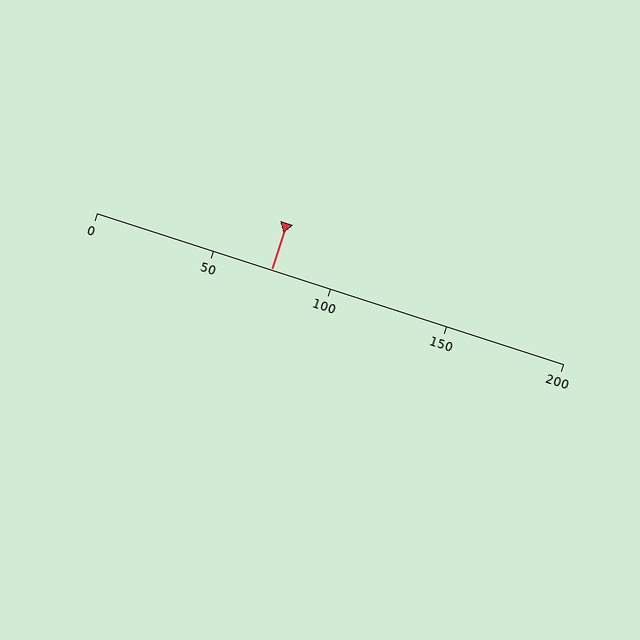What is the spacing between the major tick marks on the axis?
The major ticks are spaced 50 apart.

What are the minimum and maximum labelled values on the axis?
The axis runs from 0 to 200.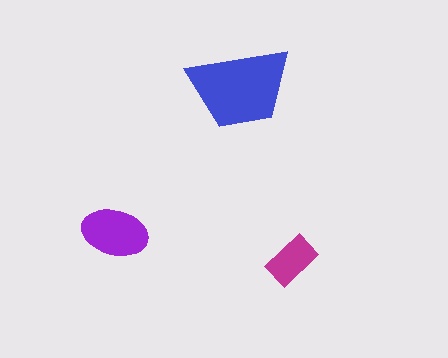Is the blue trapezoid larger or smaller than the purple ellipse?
Larger.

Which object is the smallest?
The magenta rectangle.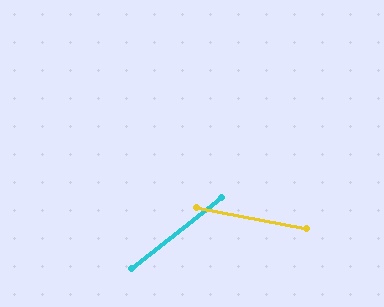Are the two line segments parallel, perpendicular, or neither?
Neither parallel nor perpendicular — they differ by about 49°.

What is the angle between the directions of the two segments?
Approximately 49 degrees.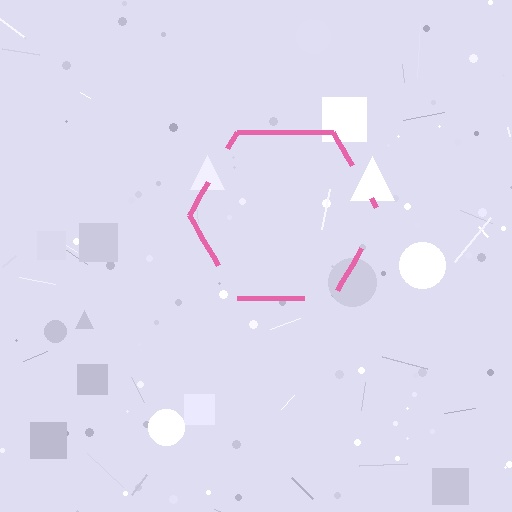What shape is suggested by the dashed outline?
The dashed outline suggests a hexagon.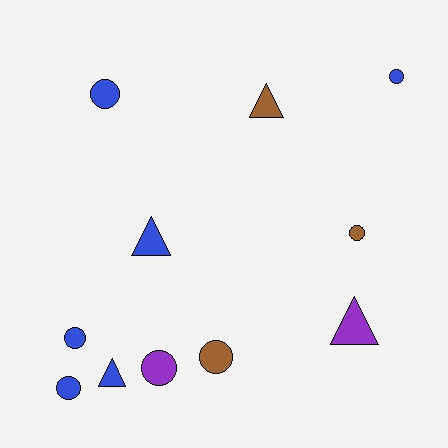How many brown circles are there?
There are 2 brown circles.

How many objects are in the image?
There are 11 objects.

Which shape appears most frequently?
Circle, with 7 objects.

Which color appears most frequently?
Blue, with 6 objects.